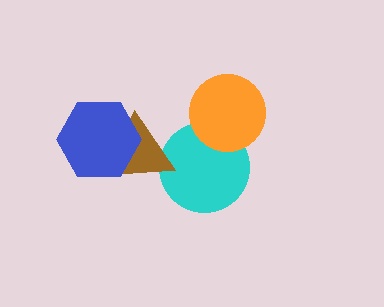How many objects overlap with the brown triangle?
2 objects overlap with the brown triangle.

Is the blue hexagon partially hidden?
No, no other shape covers it.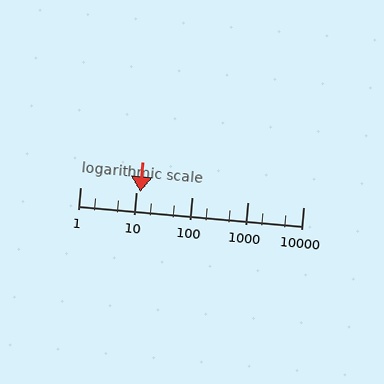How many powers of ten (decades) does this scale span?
The scale spans 4 decades, from 1 to 10000.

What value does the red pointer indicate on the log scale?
The pointer indicates approximately 12.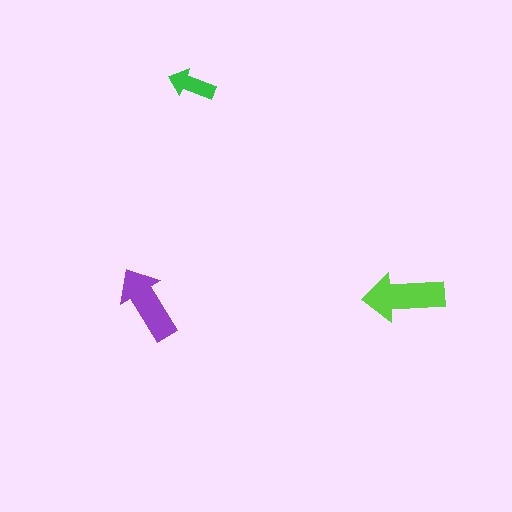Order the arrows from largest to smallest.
the lime one, the purple one, the green one.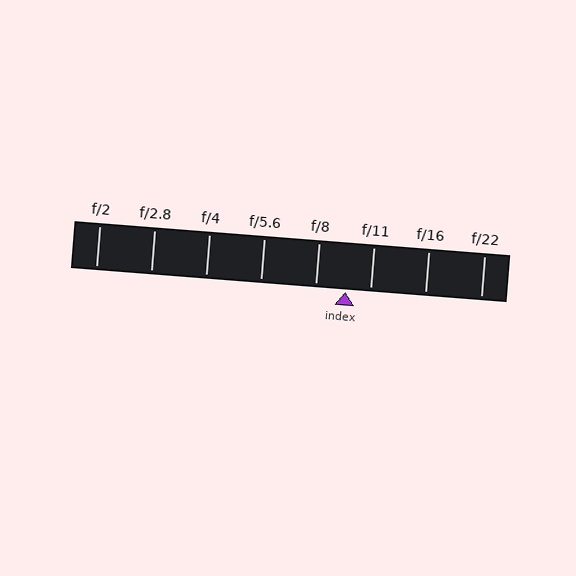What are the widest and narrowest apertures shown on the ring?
The widest aperture shown is f/2 and the narrowest is f/22.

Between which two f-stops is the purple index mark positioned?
The index mark is between f/8 and f/11.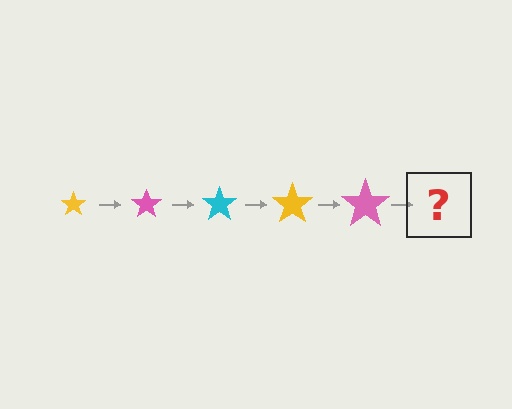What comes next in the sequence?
The next element should be a cyan star, larger than the previous one.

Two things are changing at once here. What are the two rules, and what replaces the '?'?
The two rules are that the star grows larger each step and the color cycles through yellow, pink, and cyan. The '?' should be a cyan star, larger than the previous one.